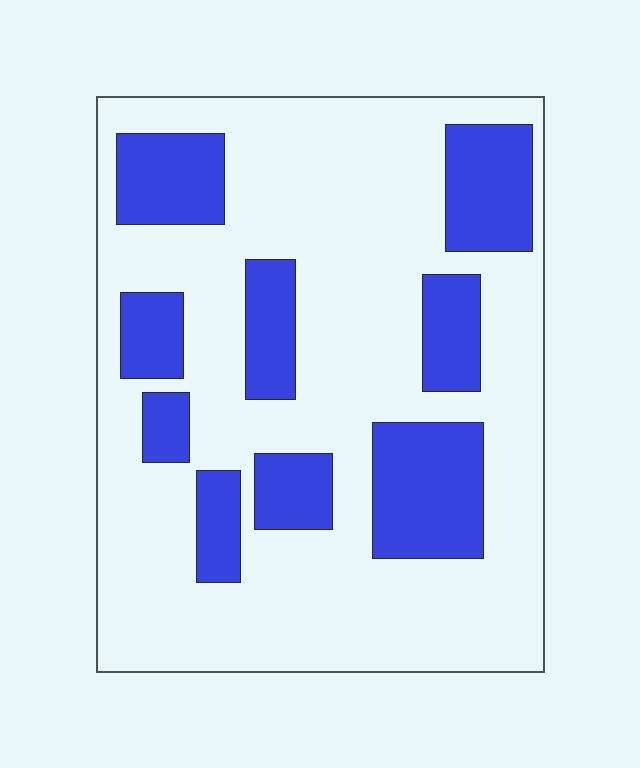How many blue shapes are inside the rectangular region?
9.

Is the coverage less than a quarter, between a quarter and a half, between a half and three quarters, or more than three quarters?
Between a quarter and a half.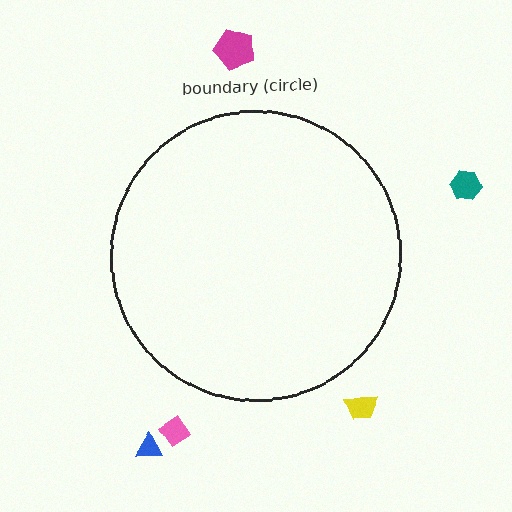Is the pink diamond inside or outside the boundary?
Outside.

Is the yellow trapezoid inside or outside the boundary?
Outside.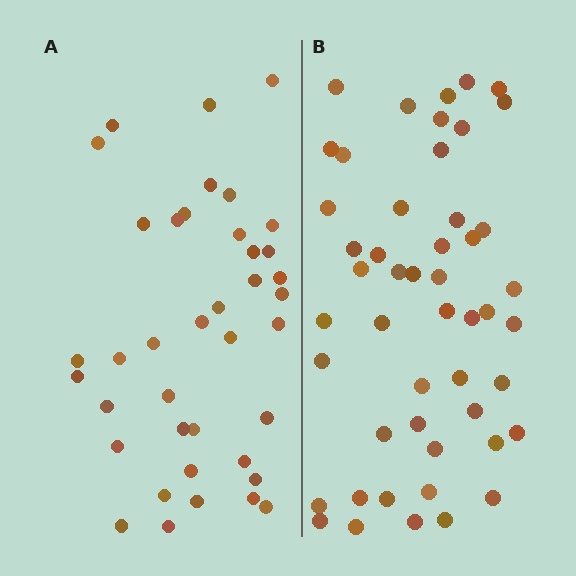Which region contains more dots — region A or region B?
Region B (the right region) has more dots.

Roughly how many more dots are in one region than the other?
Region B has roughly 10 or so more dots than region A.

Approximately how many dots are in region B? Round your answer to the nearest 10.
About 50 dots. (The exact count is 49, which rounds to 50.)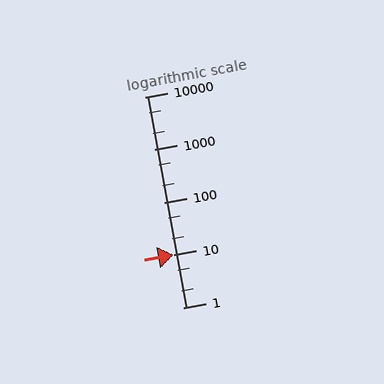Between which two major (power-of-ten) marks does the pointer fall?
The pointer is between 10 and 100.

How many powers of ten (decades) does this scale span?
The scale spans 4 decades, from 1 to 10000.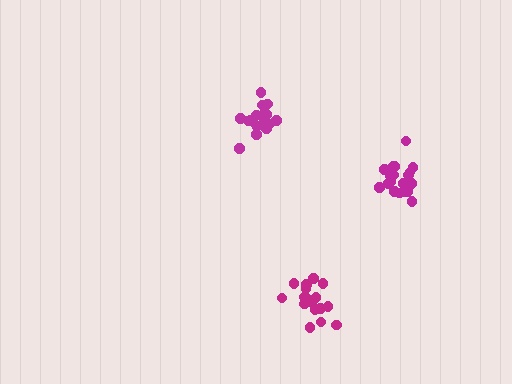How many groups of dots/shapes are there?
There are 3 groups.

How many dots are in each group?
Group 1: 20 dots, Group 2: 19 dots, Group 3: 19 dots (58 total).